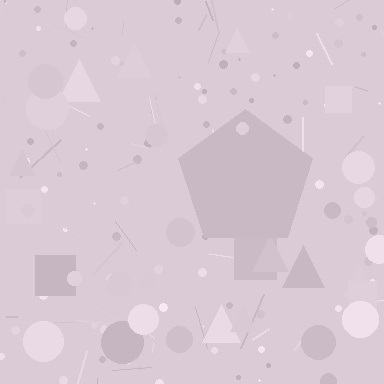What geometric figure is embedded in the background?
A pentagon is embedded in the background.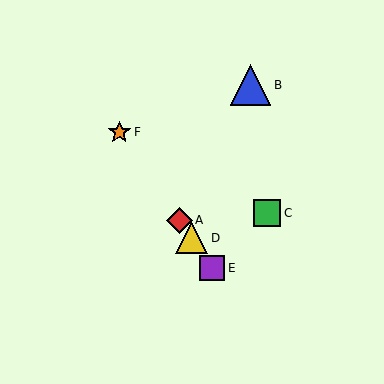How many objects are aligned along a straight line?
4 objects (A, D, E, F) are aligned along a straight line.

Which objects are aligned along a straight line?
Objects A, D, E, F are aligned along a straight line.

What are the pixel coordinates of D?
Object D is at (192, 238).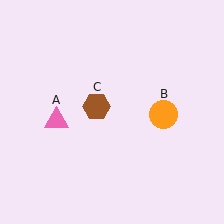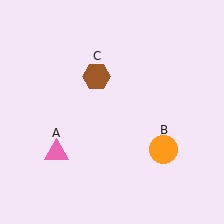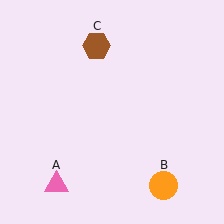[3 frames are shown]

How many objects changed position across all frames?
3 objects changed position: pink triangle (object A), orange circle (object B), brown hexagon (object C).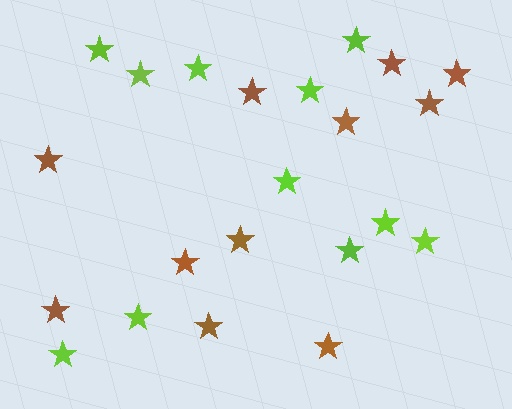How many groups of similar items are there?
There are 2 groups: one group of lime stars (11) and one group of brown stars (11).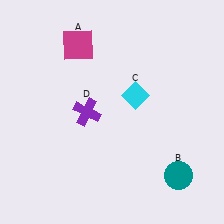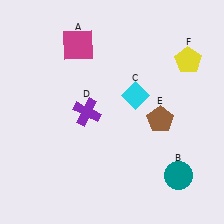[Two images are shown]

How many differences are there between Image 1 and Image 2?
There are 2 differences between the two images.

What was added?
A brown pentagon (E), a yellow pentagon (F) were added in Image 2.